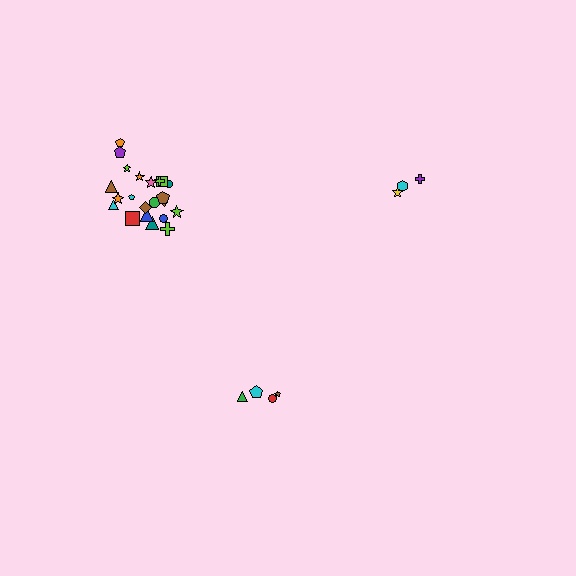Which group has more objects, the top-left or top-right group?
The top-left group.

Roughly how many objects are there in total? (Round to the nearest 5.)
Roughly 30 objects in total.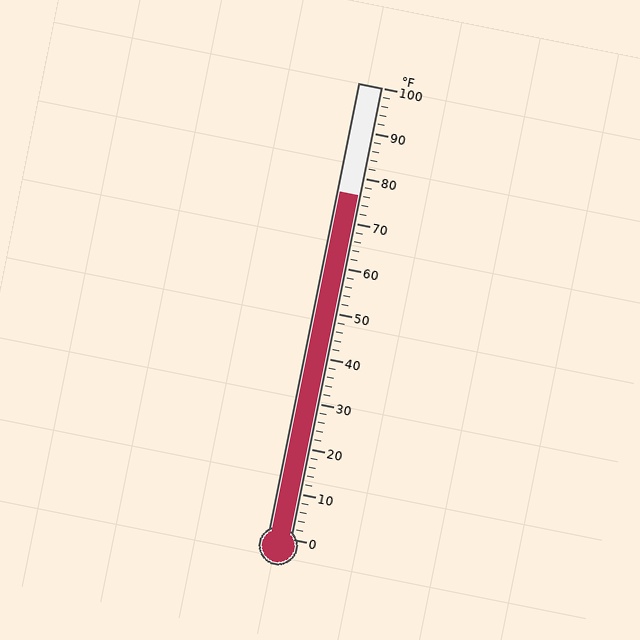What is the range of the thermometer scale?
The thermometer scale ranges from 0°F to 100°F.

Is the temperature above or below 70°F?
The temperature is above 70°F.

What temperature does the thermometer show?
The thermometer shows approximately 76°F.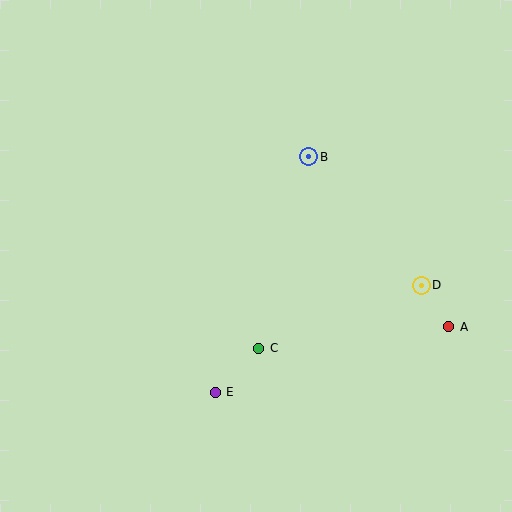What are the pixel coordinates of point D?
Point D is at (421, 285).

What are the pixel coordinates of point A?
Point A is at (449, 327).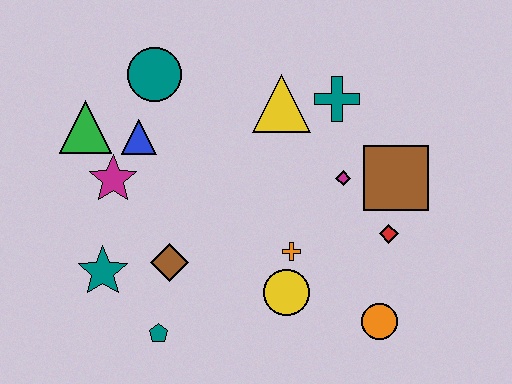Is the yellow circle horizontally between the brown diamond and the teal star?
No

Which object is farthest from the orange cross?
The green triangle is farthest from the orange cross.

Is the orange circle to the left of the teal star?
No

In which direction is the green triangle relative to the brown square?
The green triangle is to the left of the brown square.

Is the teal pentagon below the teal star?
Yes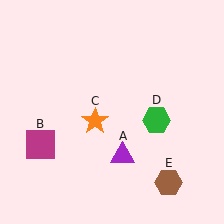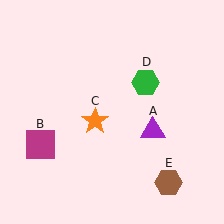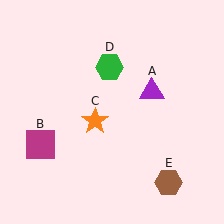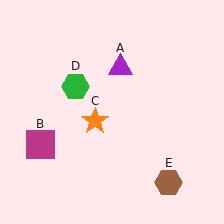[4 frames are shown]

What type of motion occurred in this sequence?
The purple triangle (object A), green hexagon (object D) rotated counterclockwise around the center of the scene.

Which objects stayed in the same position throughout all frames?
Magenta square (object B) and orange star (object C) and brown hexagon (object E) remained stationary.